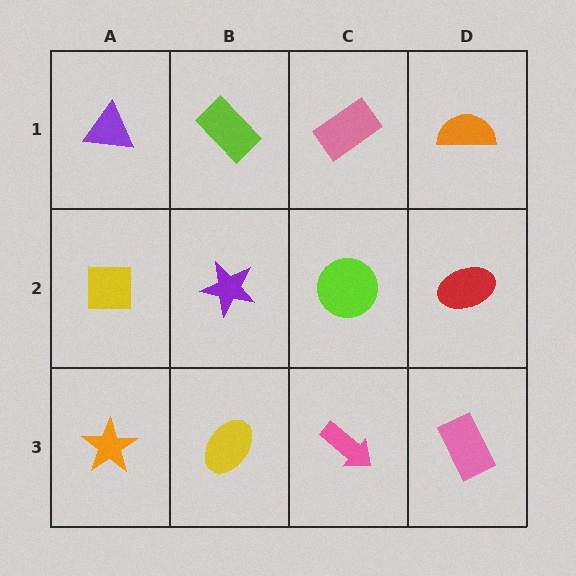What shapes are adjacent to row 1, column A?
A yellow square (row 2, column A), a lime rectangle (row 1, column B).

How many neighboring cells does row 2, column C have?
4.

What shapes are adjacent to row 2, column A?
A purple triangle (row 1, column A), an orange star (row 3, column A), a purple star (row 2, column B).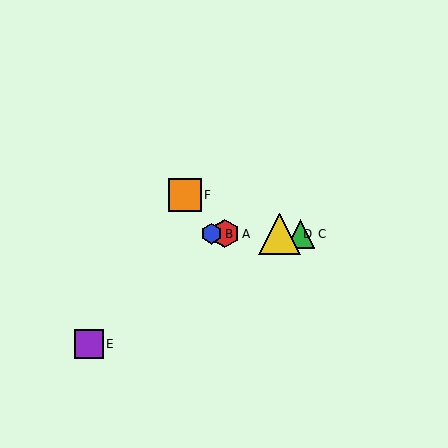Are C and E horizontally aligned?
No, C is at y≈234 and E is at y≈344.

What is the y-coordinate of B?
Object B is at y≈234.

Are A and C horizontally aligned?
Yes, both are at y≈234.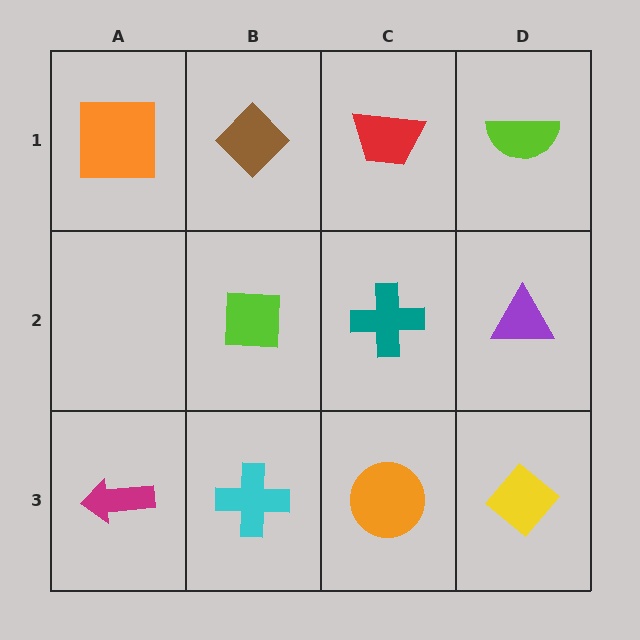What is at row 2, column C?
A teal cross.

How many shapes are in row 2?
3 shapes.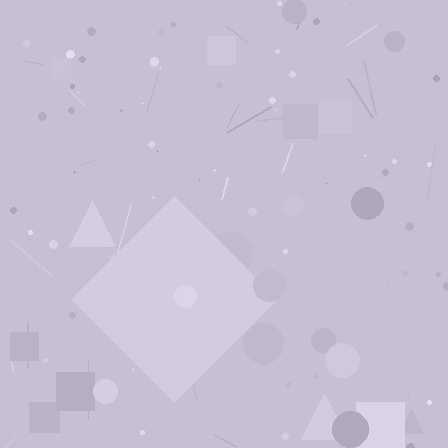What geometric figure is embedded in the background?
A diamond is embedded in the background.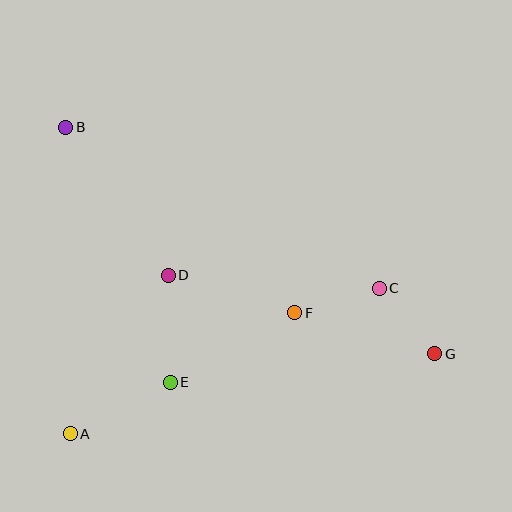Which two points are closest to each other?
Points C and G are closest to each other.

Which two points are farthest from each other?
Points B and G are farthest from each other.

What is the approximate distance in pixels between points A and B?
The distance between A and B is approximately 306 pixels.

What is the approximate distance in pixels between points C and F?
The distance between C and F is approximately 88 pixels.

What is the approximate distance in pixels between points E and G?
The distance between E and G is approximately 266 pixels.